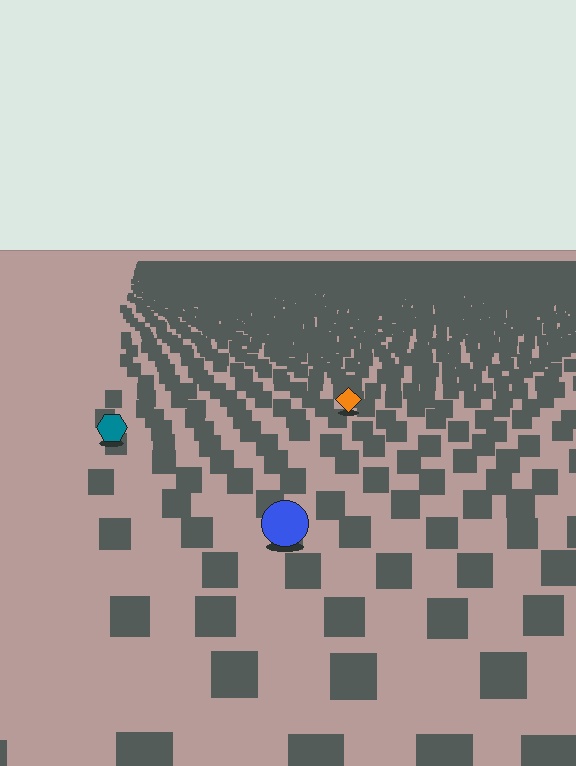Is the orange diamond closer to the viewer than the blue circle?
No. The blue circle is closer — you can tell from the texture gradient: the ground texture is coarser near it.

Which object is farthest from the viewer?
The orange diamond is farthest from the viewer. It appears smaller and the ground texture around it is denser.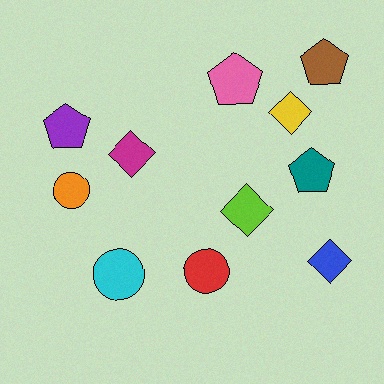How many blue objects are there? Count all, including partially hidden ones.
There is 1 blue object.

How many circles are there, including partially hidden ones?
There are 3 circles.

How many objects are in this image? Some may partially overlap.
There are 11 objects.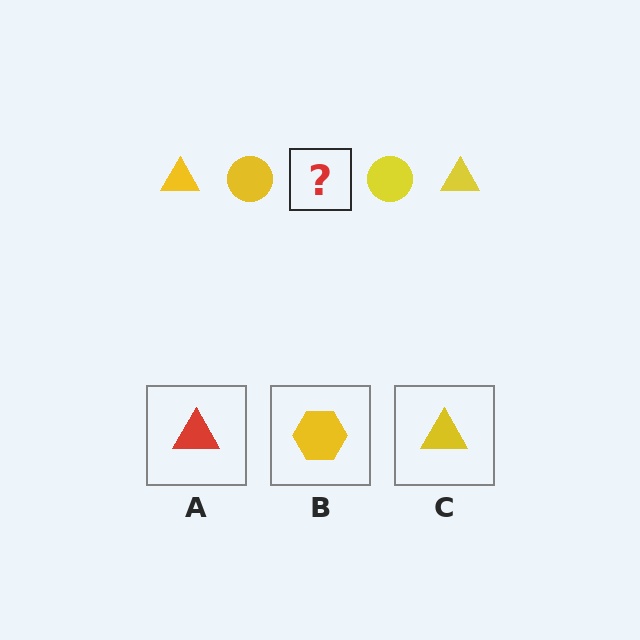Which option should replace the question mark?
Option C.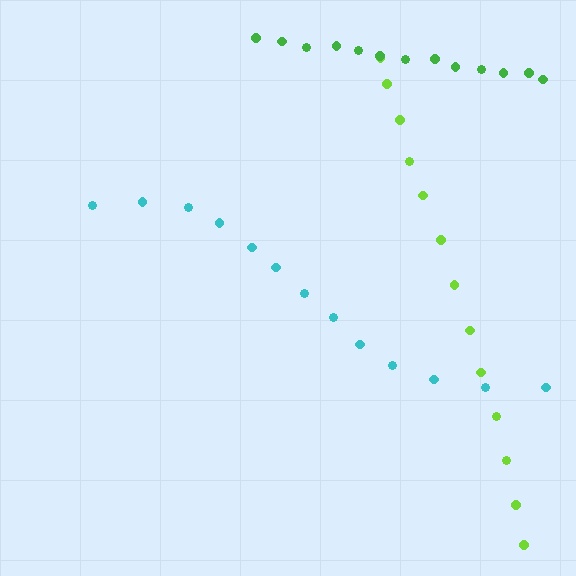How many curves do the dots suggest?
There are 3 distinct paths.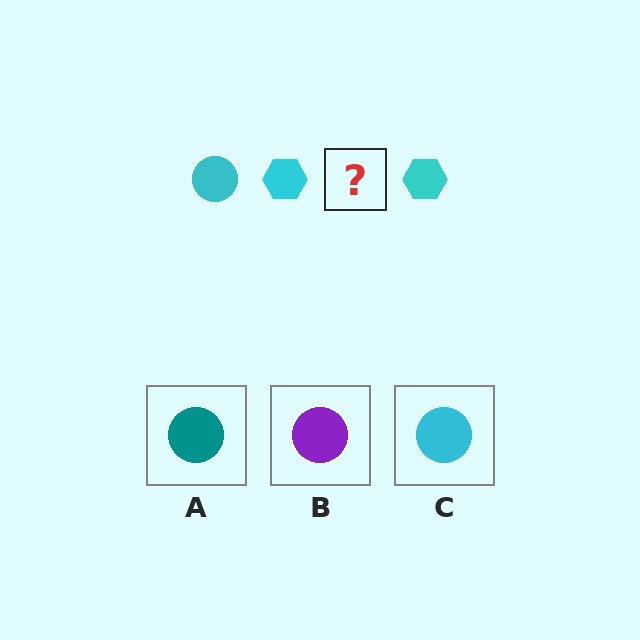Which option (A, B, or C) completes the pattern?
C.